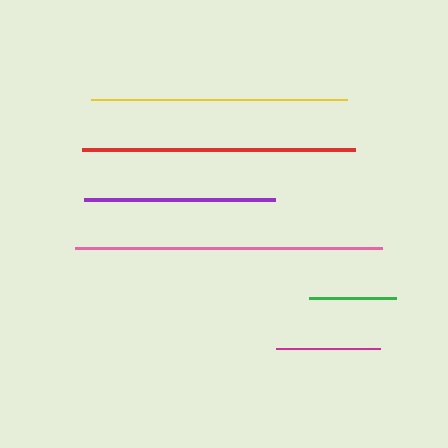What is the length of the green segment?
The green segment is approximately 87 pixels long.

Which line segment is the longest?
The pink line is the longest at approximately 307 pixels.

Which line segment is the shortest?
The green line is the shortest at approximately 87 pixels.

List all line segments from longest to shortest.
From longest to shortest: pink, red, yellow, purple, magenta, green.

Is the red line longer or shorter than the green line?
The red line is longer than the green line.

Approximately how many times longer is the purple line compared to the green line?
The purple line is approximately 2.2 times the length of the green line.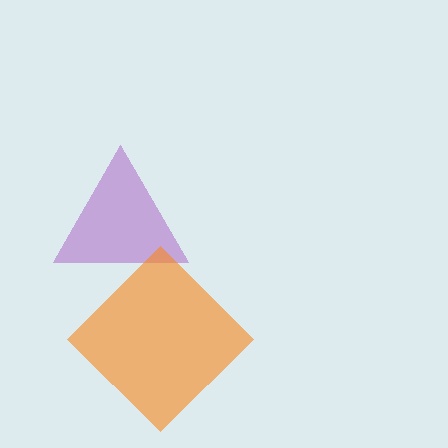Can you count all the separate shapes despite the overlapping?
Yes, there are 2 separate shapes.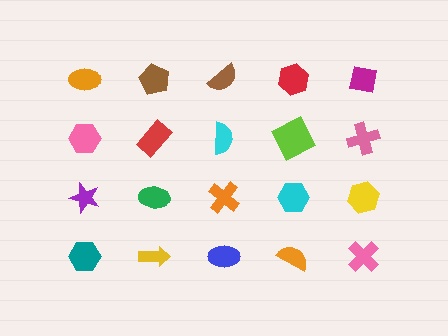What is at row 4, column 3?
A blue ellipse.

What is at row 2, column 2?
A red rectangle.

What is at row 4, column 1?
A teal hexagon.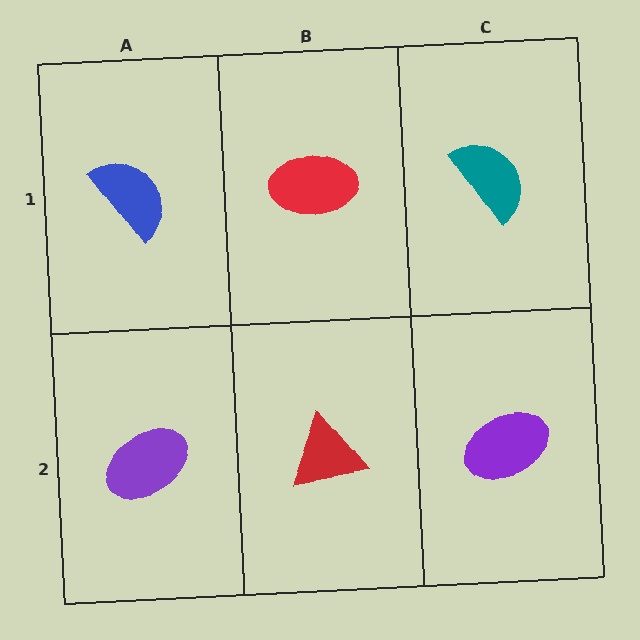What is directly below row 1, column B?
A red triangle.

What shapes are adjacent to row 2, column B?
A red ellipse (row 1, column B), a purple ellipse (row 2, column A), a purple ellipse (row 2, column C).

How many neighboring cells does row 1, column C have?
2.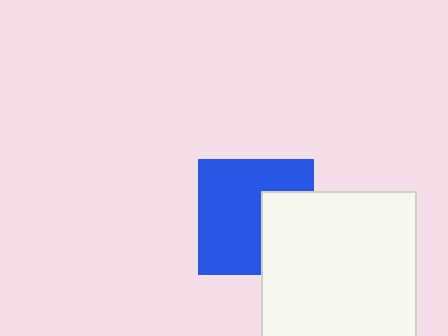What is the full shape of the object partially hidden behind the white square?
The partially hidden object is a blue square.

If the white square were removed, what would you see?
You would see the complete blue square.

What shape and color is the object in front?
The object in front is a white square.